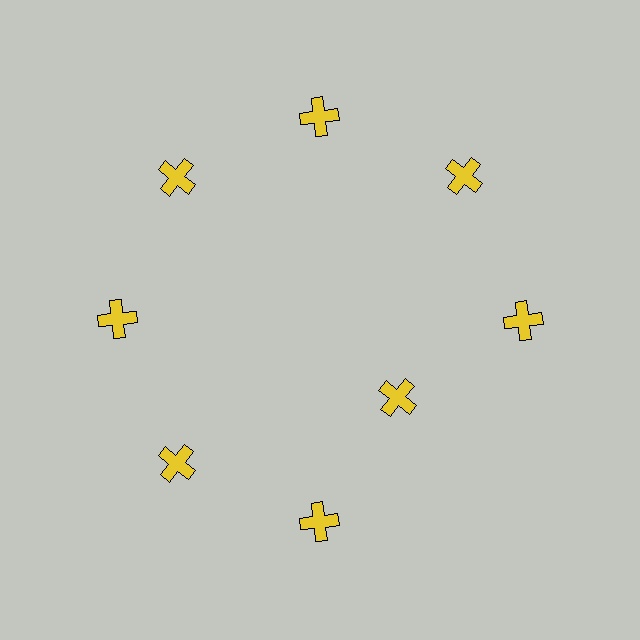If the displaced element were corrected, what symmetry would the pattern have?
It would have 8-fold rotational symmetry — the pattern would map onto itself every 45 degrees.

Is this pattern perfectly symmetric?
No. The 8 yellow crosses are arranged in a ring, but one element near the 4 o'clock position is pulled inward toward the center, breaking the 8-fold rotational symmetry.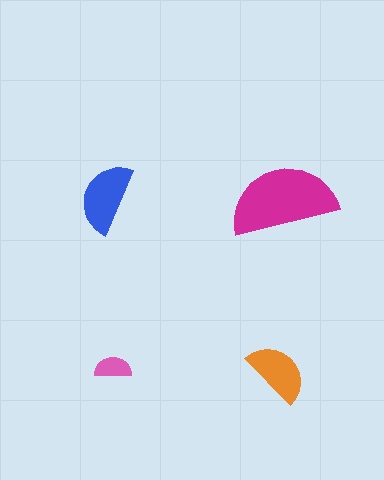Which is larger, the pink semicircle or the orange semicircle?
The orange one.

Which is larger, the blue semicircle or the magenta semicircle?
The magenta one.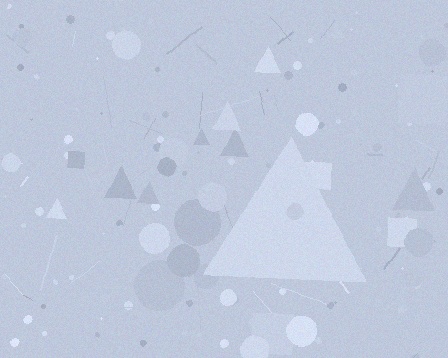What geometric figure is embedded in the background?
A triangle is embedded in the background.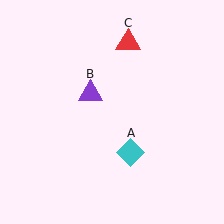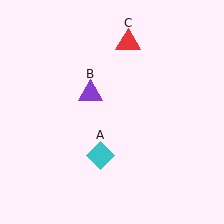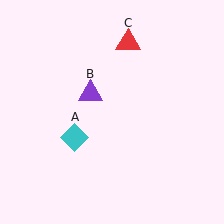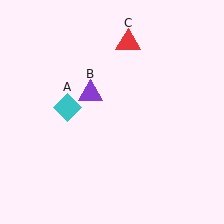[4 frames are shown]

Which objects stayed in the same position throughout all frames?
Purple triangle (object B) and red triangle (object C) remained stationary.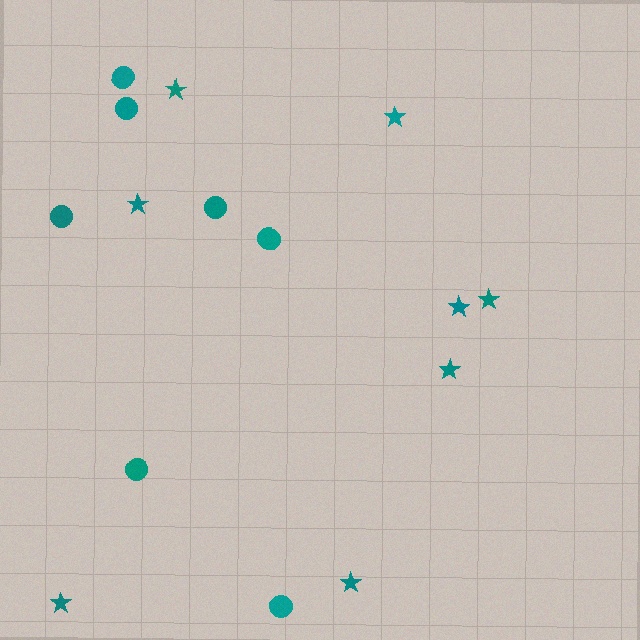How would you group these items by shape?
There are 2 groups: one group of stars (8) and one group of circles (7).